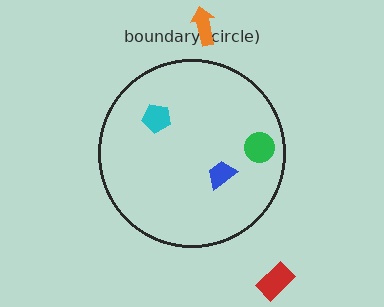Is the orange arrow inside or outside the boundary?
Outside.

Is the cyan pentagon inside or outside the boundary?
Inside.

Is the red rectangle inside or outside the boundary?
Outside.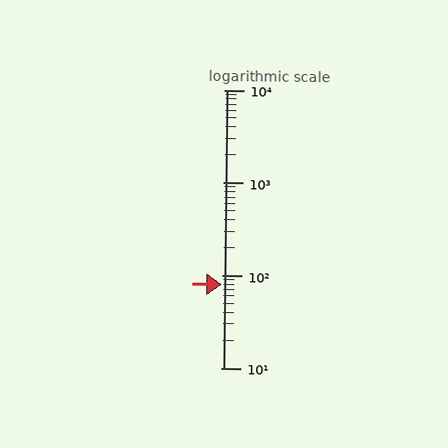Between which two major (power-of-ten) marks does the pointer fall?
The pointer is between 10 and 100.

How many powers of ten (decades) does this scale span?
The scale spans 3 decades, from 10 to 10000.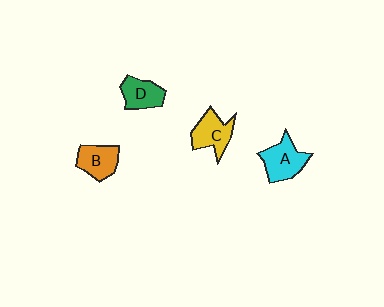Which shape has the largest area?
Shape A (cyan).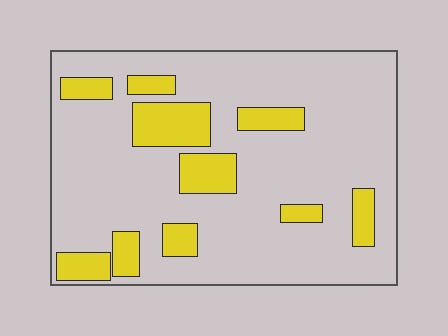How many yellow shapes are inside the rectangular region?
10.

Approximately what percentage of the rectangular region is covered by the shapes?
Approximately 20%.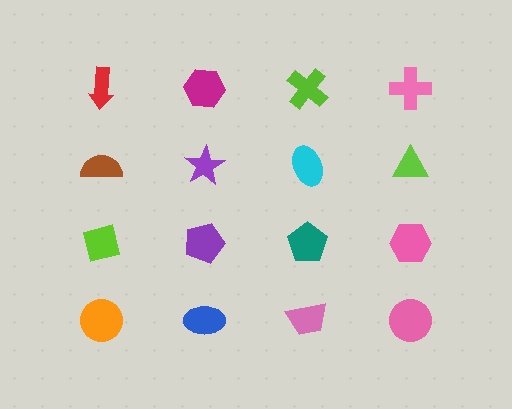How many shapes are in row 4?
4 shapes.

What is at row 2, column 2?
A purple star.